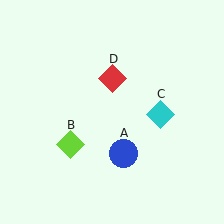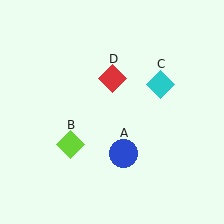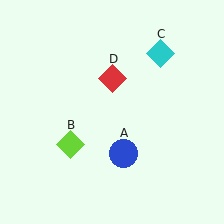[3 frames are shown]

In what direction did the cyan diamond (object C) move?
The cyan diamond (object C) moved up.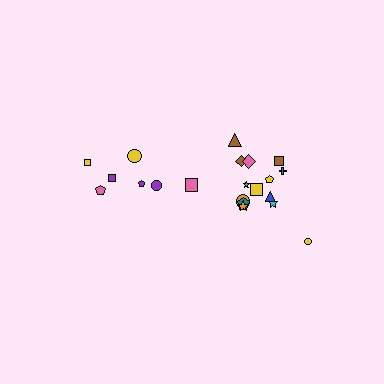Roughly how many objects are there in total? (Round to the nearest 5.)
Roughly 20 objects in total.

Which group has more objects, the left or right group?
The right group.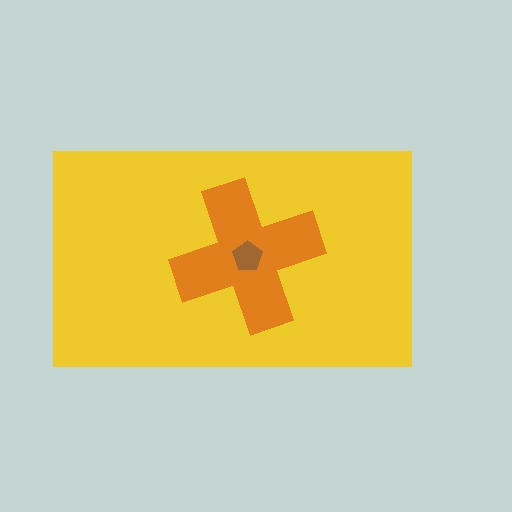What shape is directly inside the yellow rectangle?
The orange cross.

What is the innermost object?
The brown pentagon.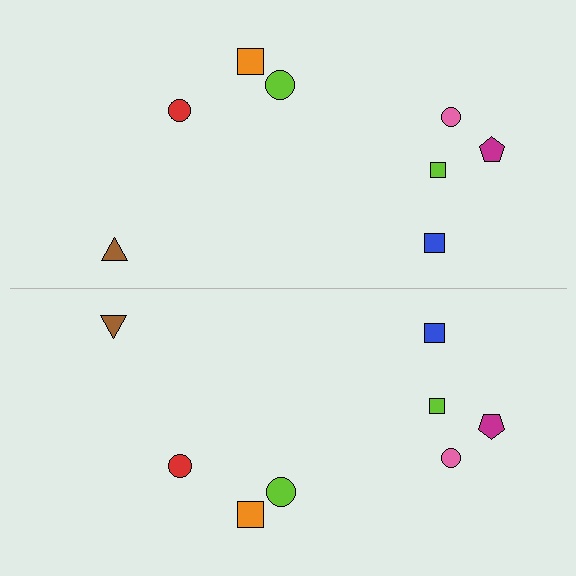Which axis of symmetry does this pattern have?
The pattern has a horizontal axis of symmetry running through the center of the image.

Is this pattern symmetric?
Yes, this pattern has bilateral (reflection) symmetry.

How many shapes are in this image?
There are 16 shapes in this image.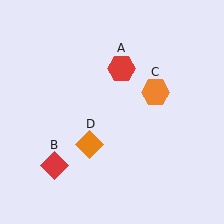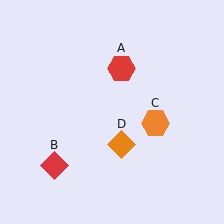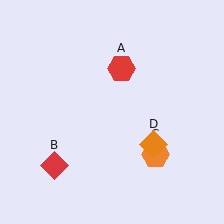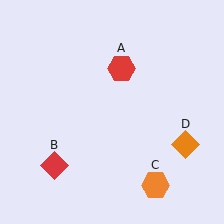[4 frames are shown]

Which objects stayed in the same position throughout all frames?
Red hexagon (object A) and red diamond (object B) remained stationary.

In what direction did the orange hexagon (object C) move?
The orange hexagon (object C) moved down.